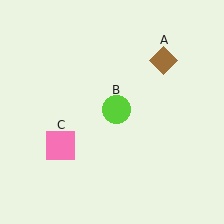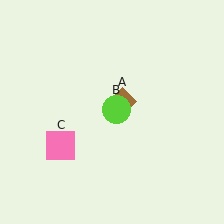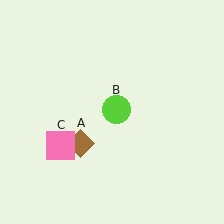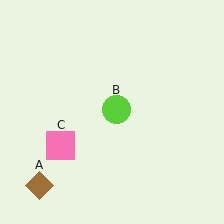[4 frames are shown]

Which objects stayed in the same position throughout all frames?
Lime circle (object B) and pink square (object C) remained stationary.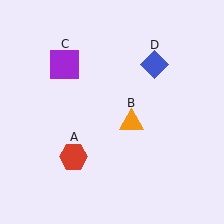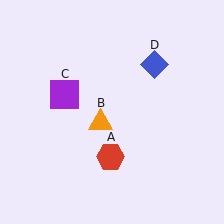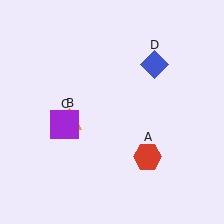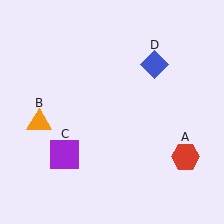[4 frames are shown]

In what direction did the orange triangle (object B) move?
The orange triangle (object B) moved left.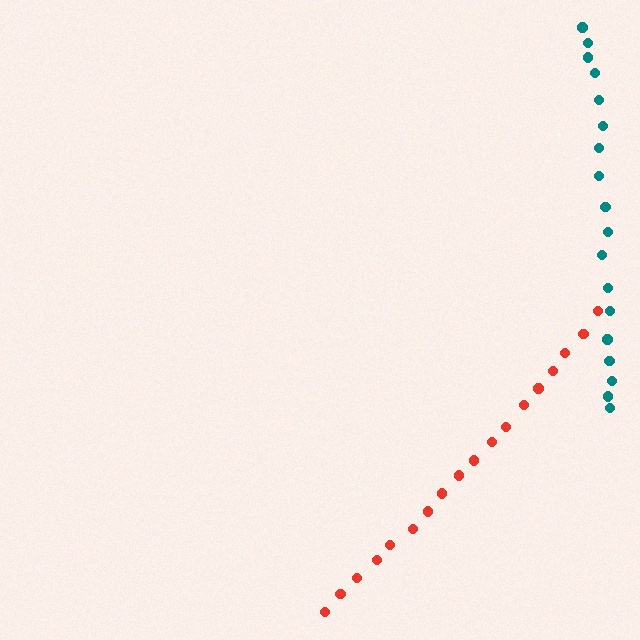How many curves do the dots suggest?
There are 2 distinct paths.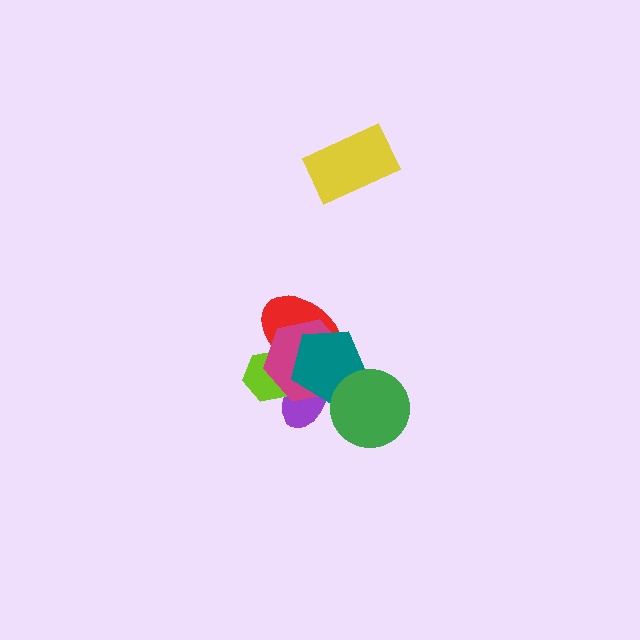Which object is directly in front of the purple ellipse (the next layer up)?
The lime hexagon is directly in front of the purple ellipse.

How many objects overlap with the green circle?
1 object overlaps with the green circle.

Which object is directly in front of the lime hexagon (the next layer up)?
The red ellipse is directly in front of the lime hexagon.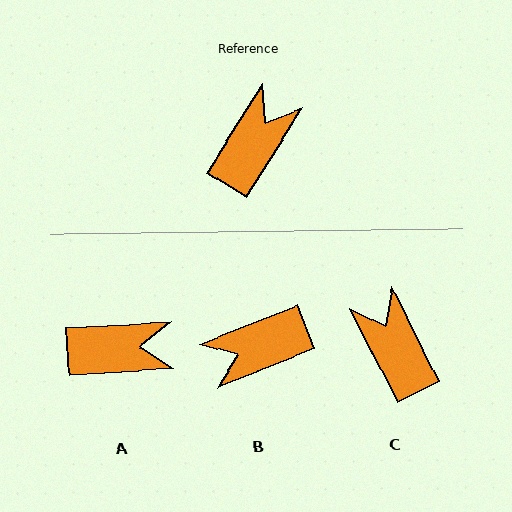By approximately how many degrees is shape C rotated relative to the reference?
Approximately 59 degrees counter-clockwise.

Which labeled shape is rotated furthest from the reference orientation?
B, about 144 degrees away.